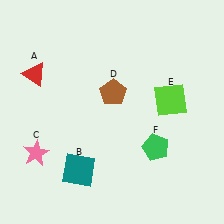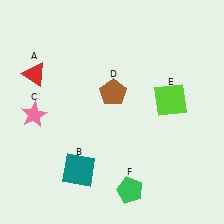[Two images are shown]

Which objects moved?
The objects that moved are: the pink star (C), the green pentagon (F).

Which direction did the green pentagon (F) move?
The green pentagon (F) moved down.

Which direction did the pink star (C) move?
The pink star (C) moved up.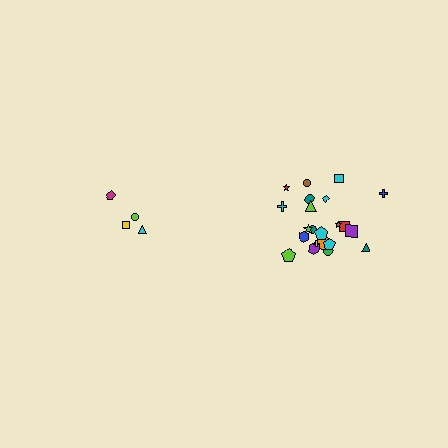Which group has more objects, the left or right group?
The right group.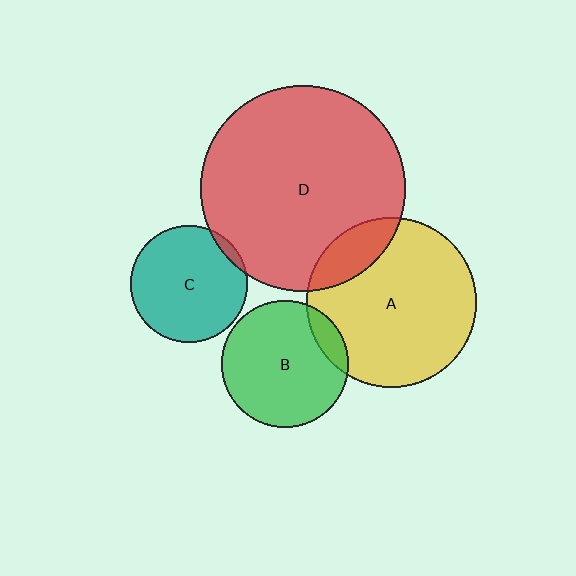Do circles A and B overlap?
Yes.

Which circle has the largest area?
Circle D (red).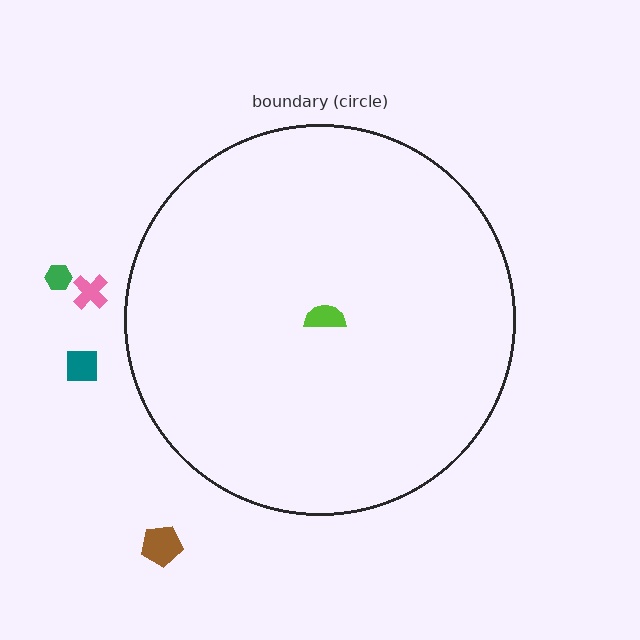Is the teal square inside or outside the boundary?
Outside.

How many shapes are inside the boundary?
1 inside, 4 outside.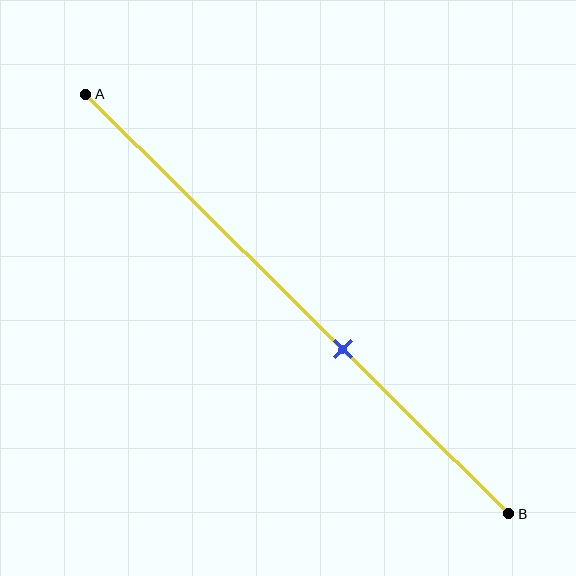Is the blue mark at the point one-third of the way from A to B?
No, the mark is at about 60% from A, not at the 33% one-third point.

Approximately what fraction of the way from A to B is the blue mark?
The blue mark is approximately 60% of the way from A to B.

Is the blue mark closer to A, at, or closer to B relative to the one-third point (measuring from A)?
The blue mark is closer to point B than the one-third point of segment AB.